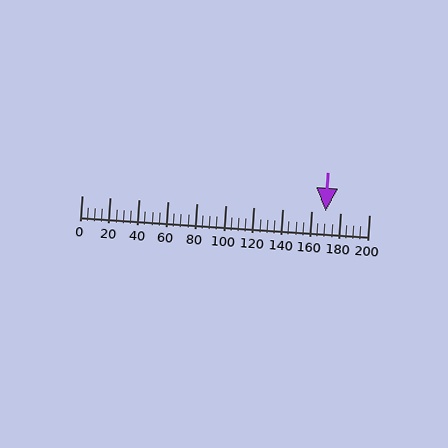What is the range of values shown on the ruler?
The ruler shows values from 0 to 200.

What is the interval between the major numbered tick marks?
The major tick marks are spaced 20 units apart.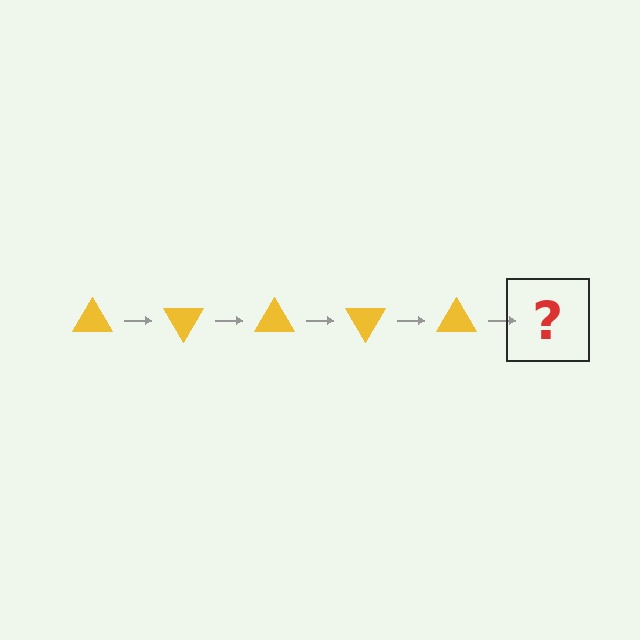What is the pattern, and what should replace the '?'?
The pattern is that the triangle rotates 60 degrees each step. The '?' should be a yellow triangle rotated 300 degrees.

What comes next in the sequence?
The next element should be a yellow triangle rotated 300 degrees.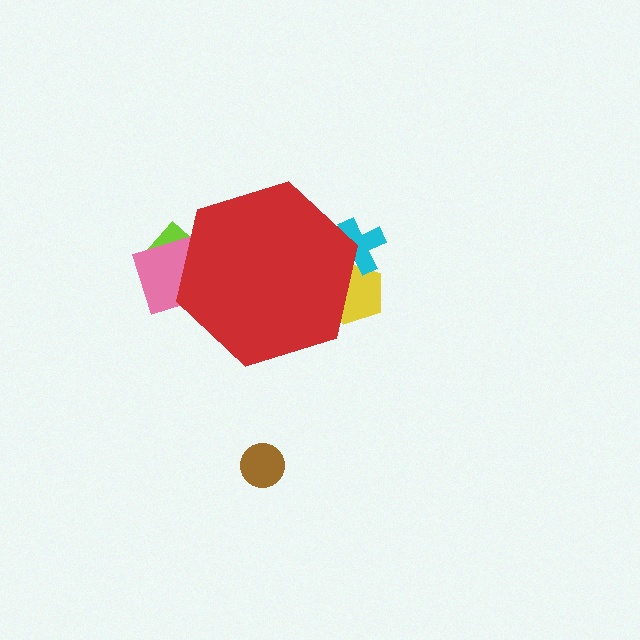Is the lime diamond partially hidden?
Yes, the lime diamond is partially hidden behind the red hexagon.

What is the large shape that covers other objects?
A red hexagon.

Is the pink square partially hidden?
Yes, the pink square is partially hidden behind the red hexagon.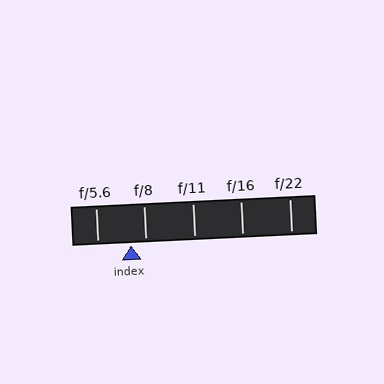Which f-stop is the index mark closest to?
The index mark is closest to f/8.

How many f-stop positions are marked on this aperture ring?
There are 5 f-stop positions marked.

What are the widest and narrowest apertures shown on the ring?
The widest aperture shown is f/5.6 and the narrowest is f/22.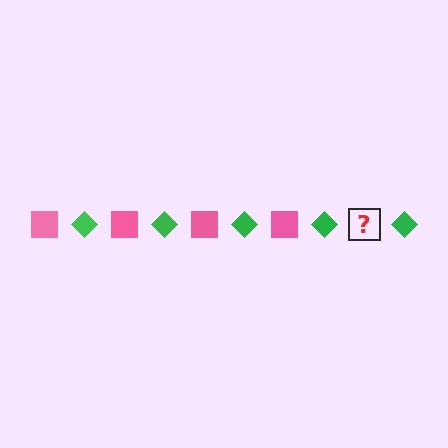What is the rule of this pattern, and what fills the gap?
The rule is that the pattern alternates between pink square and green diamond. The gap should be filled with a pink square.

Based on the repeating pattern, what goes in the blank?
The blank should be a pink square.